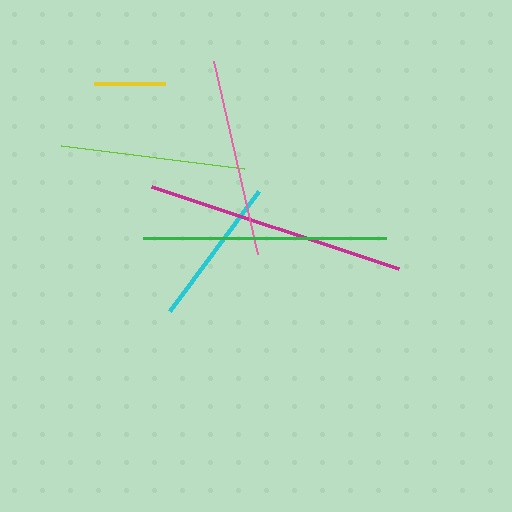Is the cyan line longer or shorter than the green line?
The green line is longer than the cyan line.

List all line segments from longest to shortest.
From longest to shortest: magenta, green, pink, lime, cyan, yellow.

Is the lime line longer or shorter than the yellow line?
The lime line is longer than the yellow line.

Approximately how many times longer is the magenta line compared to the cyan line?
The magenta line is approximately 1.7 times the length of the cyan line.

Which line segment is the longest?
The magenta line is the longest at approximately 261 pixels.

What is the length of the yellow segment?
The yellow segment is approximately 71 pixels long.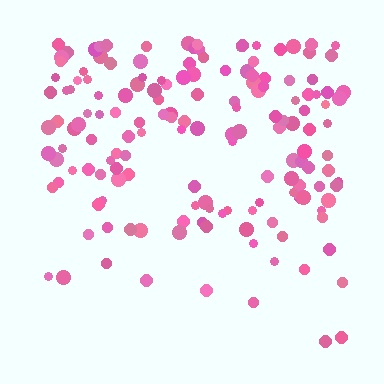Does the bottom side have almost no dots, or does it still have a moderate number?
Still a moderate number, just noticeably fewer than the top.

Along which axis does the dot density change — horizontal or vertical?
Vertical.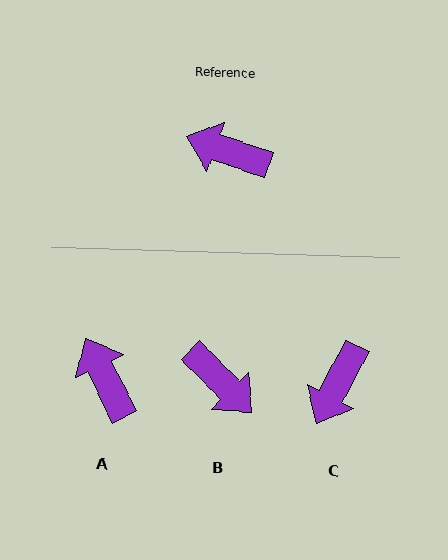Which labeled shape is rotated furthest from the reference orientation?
B, about 154 degrees away.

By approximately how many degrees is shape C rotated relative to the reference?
Approximately 81 degrees counter-clockwise.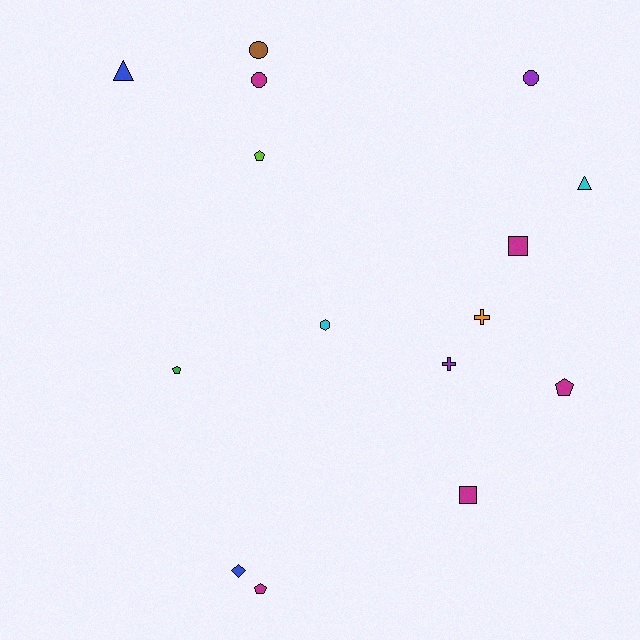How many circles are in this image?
There are 3 circles.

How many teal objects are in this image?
There are no teal objects.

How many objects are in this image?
There are 15 objects.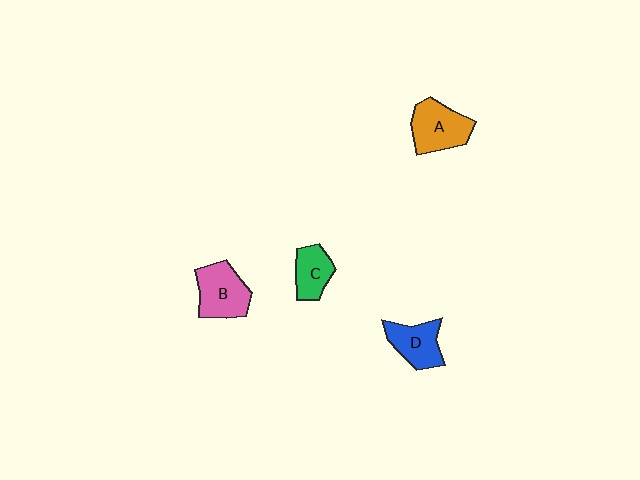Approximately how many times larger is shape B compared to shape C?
Approximately 1.4 times.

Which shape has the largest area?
Shape A (orange).